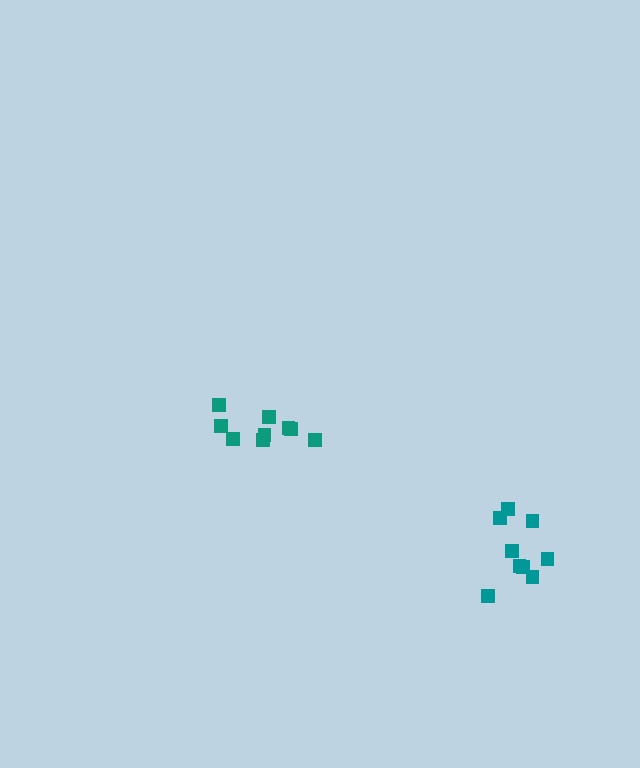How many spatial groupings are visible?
There are 2 spatial groupings.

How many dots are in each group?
Group 1: 9 dots, Group 2: 9 dots (18 total).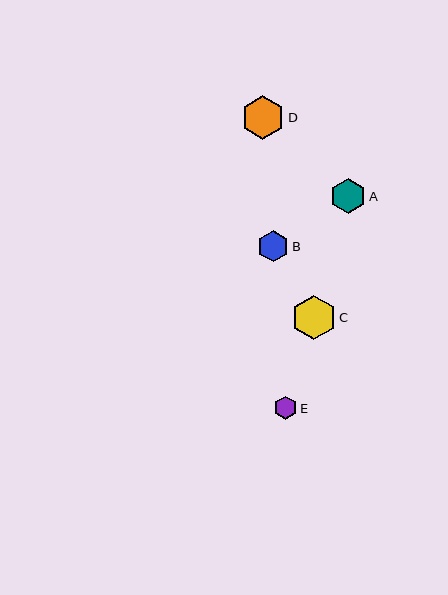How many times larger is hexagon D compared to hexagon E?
Hexagon D is approximately 1.9 times the size of hexagon E.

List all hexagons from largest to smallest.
From largest to smallest: C, D, A, B, E.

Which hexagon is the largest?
Hexagon C is the largest with a size of approximately 44 pixels.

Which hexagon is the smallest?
Hexagon E is the smallest with a size of approximately 23 pixels.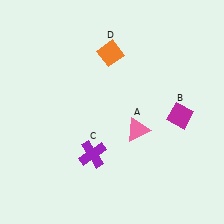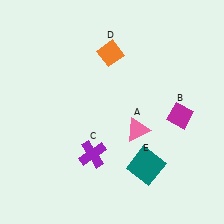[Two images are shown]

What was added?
A teal square (E) was added in Image 2.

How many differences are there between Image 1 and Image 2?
There is 1 difference between the two images.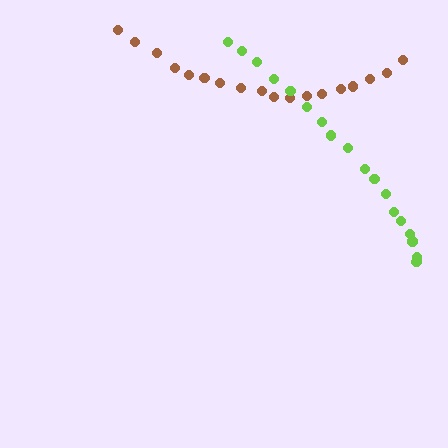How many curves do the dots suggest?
There are 2 distinct paths.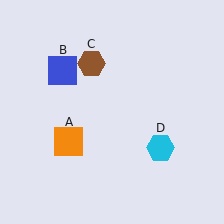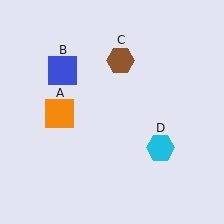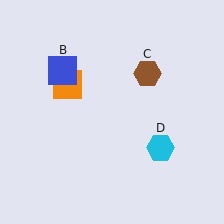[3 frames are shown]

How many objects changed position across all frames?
2 objects changed position: orange square (object A), brown hexagon (object C).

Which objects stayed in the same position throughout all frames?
Blue square (object B) and cyan hexagon (object D) remained stationary.